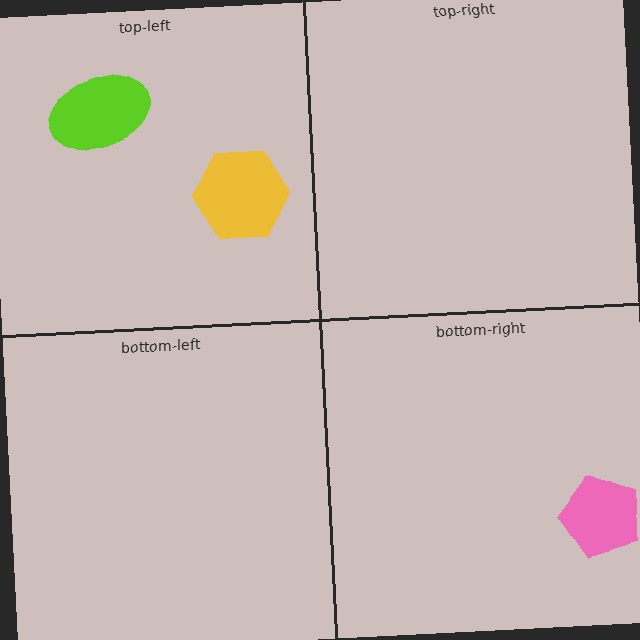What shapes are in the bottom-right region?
The pink pentagon.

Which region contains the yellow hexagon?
The top-left region.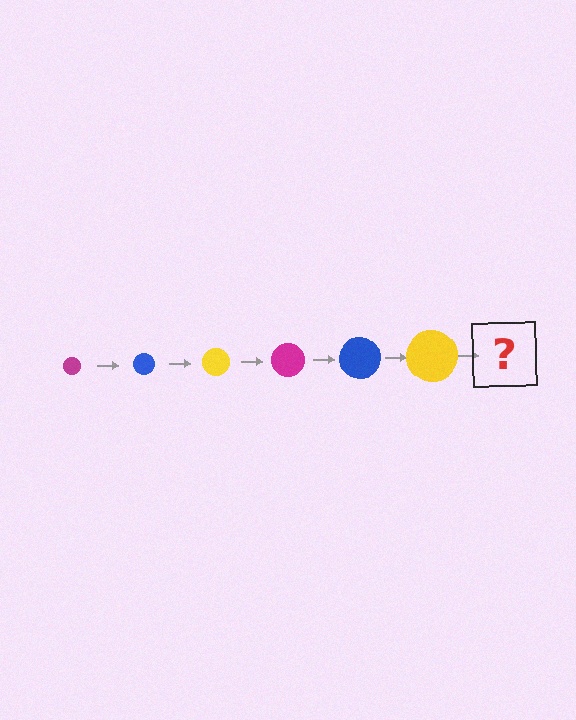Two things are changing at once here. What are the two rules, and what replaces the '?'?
The two rules are that the circle grows larger each step and the color cycles through magenta, blue, and yellow. The '?' should be a magenta circle, larger than the previous one.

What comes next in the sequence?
The next element should be a magenta circle, larger than the previous one.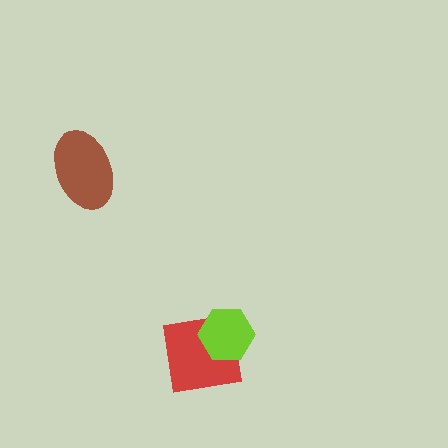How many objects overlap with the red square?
1 object overlaps with the red square.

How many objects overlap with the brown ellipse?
0 objects overlap with the brown ellipse.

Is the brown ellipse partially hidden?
No, no other shape covers it.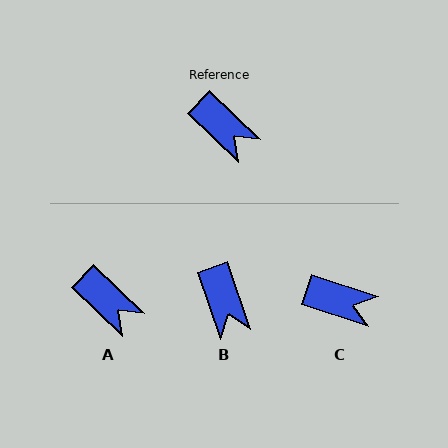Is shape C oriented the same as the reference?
No, it is off by about 25 degrees.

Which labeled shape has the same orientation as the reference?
A.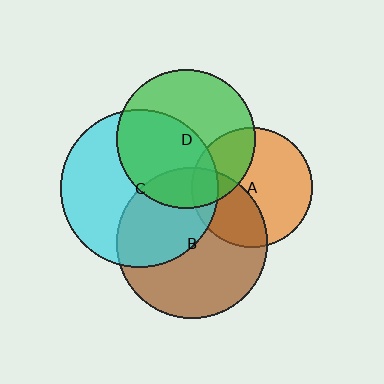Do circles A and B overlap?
Yes.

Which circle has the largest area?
Circle C (cyan).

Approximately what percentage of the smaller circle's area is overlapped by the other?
Approximately 35%.